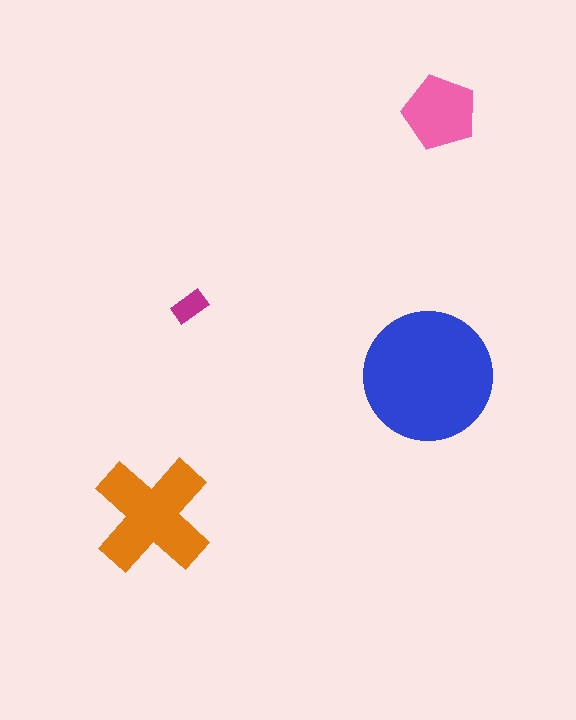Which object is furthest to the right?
The pink pentagon is rightmost.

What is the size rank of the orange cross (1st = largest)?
2nd.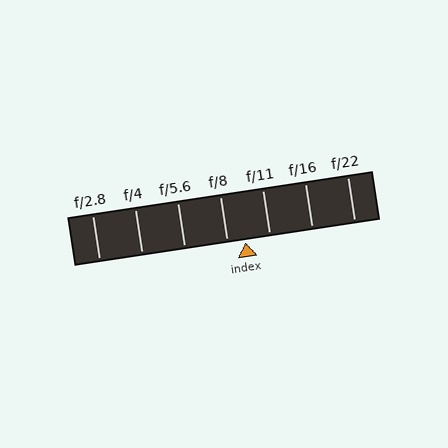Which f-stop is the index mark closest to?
The index mark is closest to f/8.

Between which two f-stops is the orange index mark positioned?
The index mark is between f/8 and f/11.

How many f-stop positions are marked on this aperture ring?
There are 7 f-stop positions marked.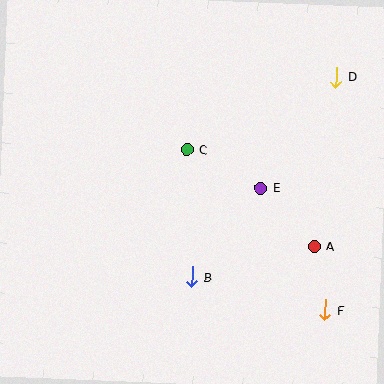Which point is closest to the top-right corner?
Point D is closest to the top-right corner.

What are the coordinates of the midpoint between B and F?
The midpoint between B and F is at (259, 293).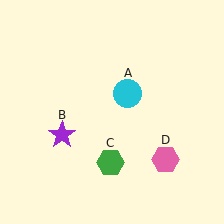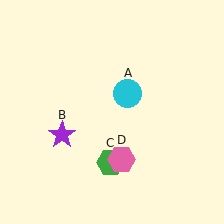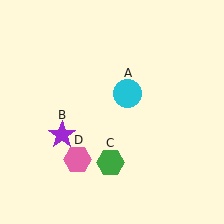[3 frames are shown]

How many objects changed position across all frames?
1 object changed position: pink hexagon (object D).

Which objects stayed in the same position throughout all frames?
Cyan circle (object A) and purple star (object B) and green hexagon (object C) remained stationary.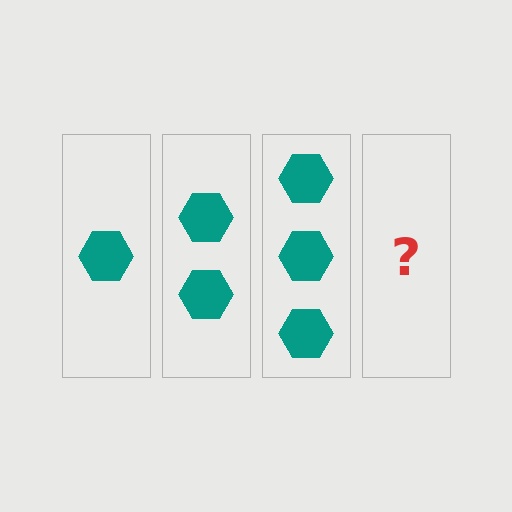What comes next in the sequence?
The next element should be 4 hexagons.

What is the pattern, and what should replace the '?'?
The pattern is that each step adds one more hexagon. The '?' should be 4 hexagons.